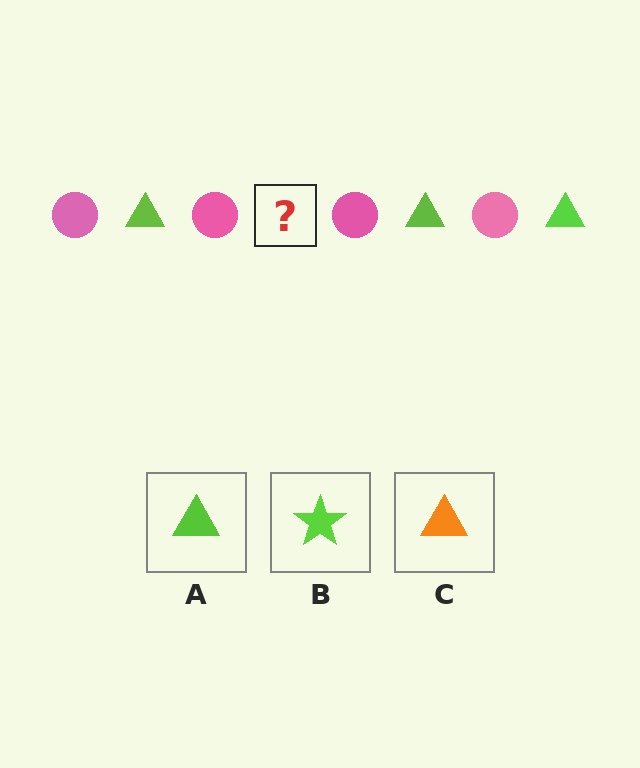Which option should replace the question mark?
Option A.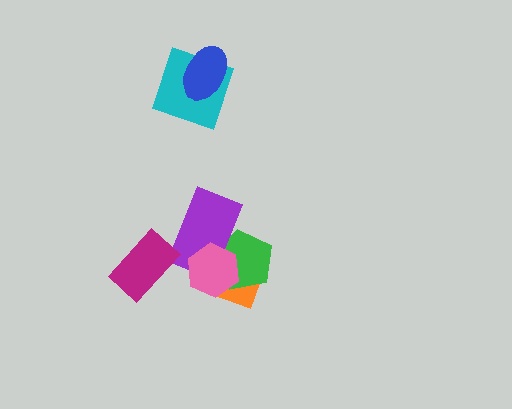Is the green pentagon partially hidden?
Yes, it is partially covered by another shape.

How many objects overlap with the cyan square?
1 object overlaps with the cyan square.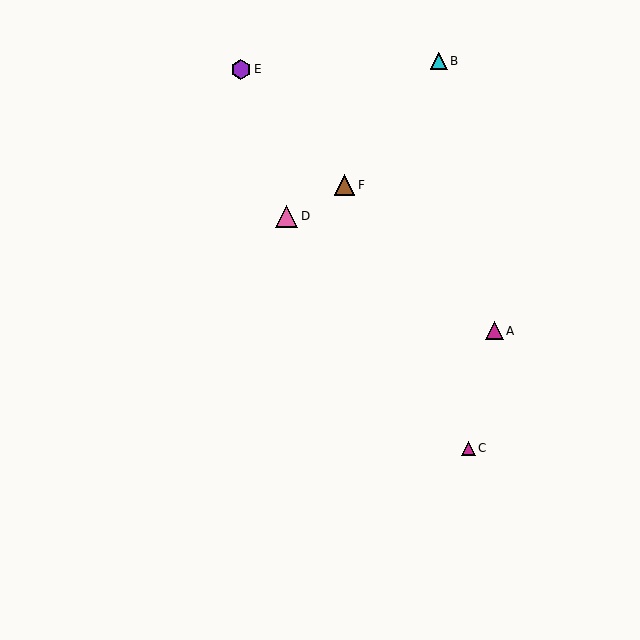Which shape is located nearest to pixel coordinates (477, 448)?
The magenta triangle (labeled C) at (468, 448) is nearest to that location.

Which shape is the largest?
The pink triangle (labeled D) is the largest.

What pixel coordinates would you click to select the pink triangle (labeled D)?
Click at (286, 216) to select the pink triangle D.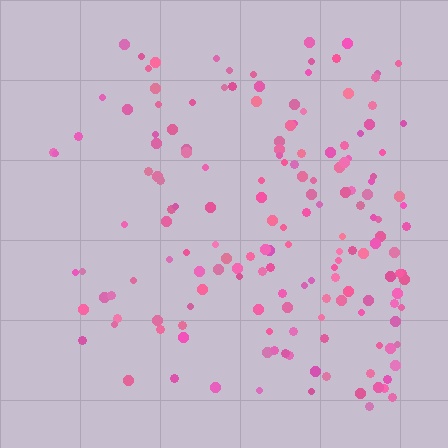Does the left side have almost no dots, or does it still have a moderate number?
Still a moderate number, just noticeably fewer than the right.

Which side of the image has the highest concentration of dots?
The right.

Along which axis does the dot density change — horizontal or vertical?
Horizontal.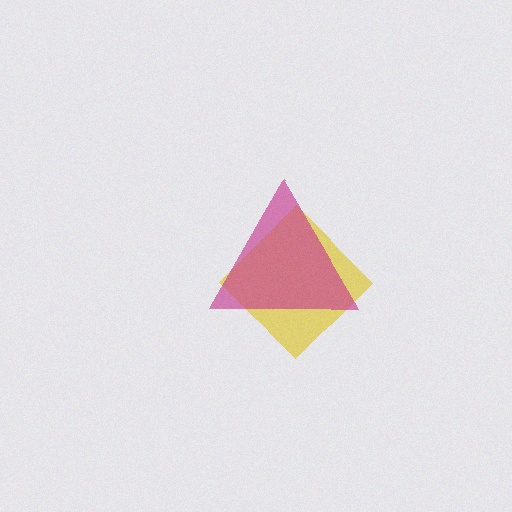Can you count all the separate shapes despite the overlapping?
Yes, there are 2 separate shapes.